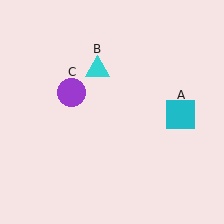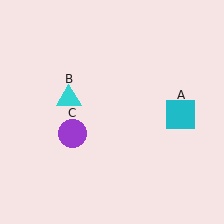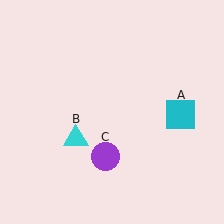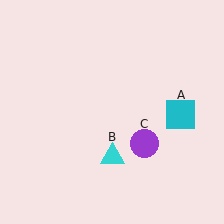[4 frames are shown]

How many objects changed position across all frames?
2 objects changed position: cyan triangle (object B), purple circle (object C).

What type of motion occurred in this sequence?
The cyan triangle (object B), purple circle (object C) rotated counterclockwise around the center of the scene.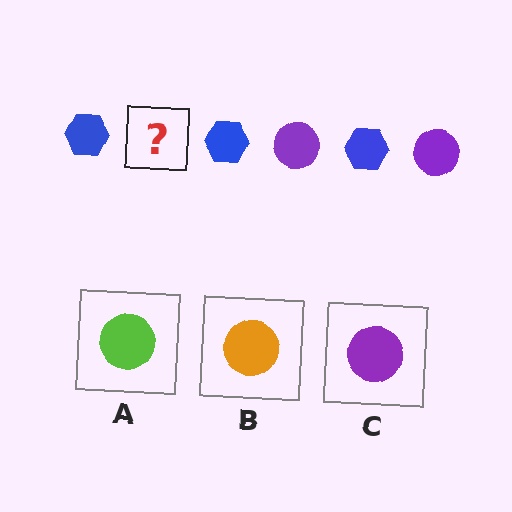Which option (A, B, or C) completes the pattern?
C.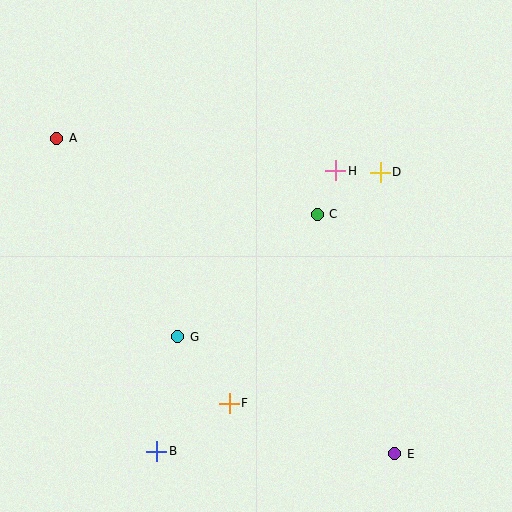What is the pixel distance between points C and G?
The distance between C and G is 186 pixels.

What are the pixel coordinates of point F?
Point F is at (229, 403).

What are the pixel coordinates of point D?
Point D is at (380, 172).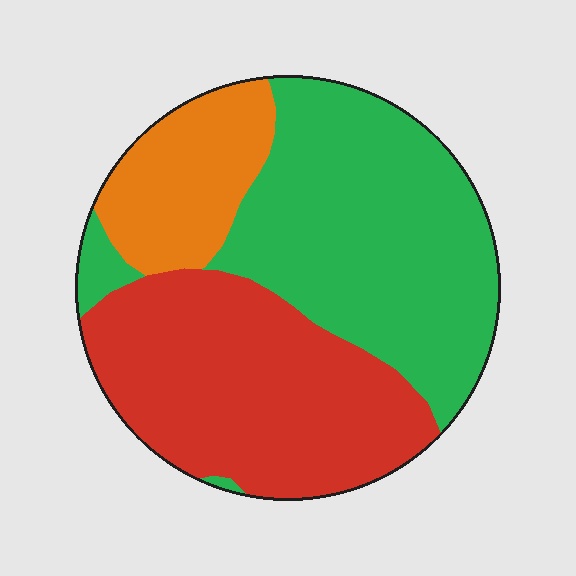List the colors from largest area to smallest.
From largest to smallest: green, red, orange.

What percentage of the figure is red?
Red takes up about two fifths (2/5) of the figure.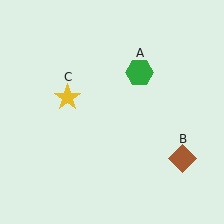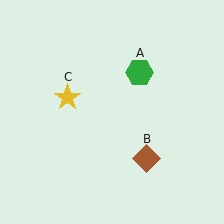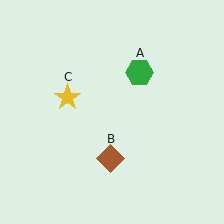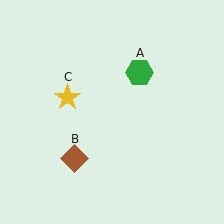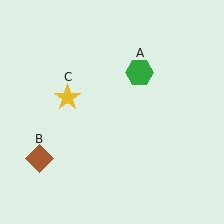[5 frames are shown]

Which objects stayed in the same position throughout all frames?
Green hexagon (object A) and yellow star (object C) remained stationary.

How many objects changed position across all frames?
1 object changed position: brown diamond (object B).